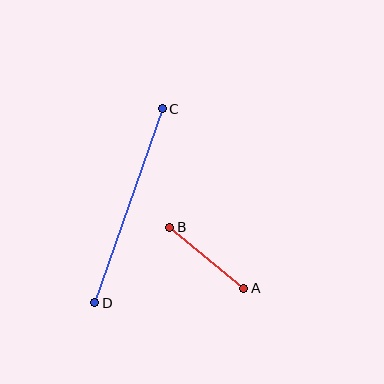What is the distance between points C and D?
The distance is approximately 206 pixels.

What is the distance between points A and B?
The distance is approximately 96 pixels.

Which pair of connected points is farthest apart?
Points C and D are farthest apart.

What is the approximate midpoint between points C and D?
The midpoint is at approximately (129, 206) pixels.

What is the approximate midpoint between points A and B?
The midpoint is at approximately (207, 258) pixels.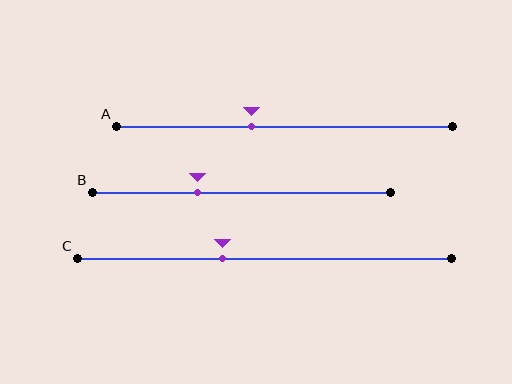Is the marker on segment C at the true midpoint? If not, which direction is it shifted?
No, the marker on segment C is shifted to the left by about 11% of the segment length.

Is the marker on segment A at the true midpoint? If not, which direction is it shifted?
No, the marker on segment A is shifted to the left by about 10% of the segment length.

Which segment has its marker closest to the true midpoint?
Segment A has its marker closest to the true midpoint.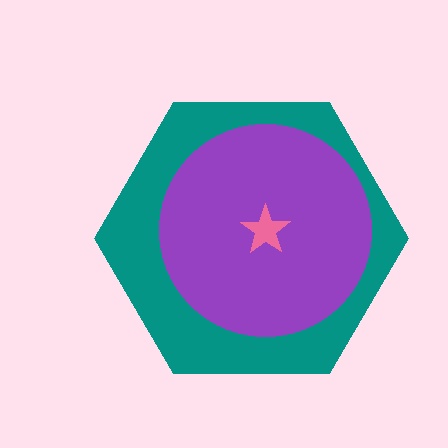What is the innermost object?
The pink star.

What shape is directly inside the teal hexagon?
The purple circle.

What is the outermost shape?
The teal hexagon.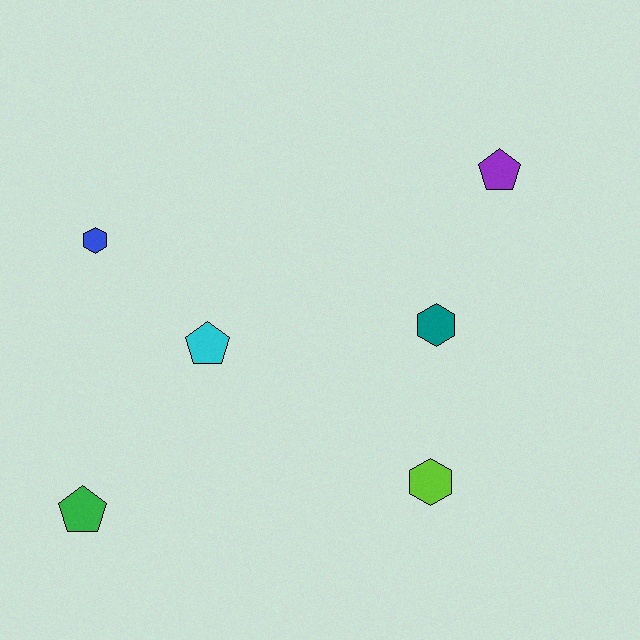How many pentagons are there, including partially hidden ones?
There are 3 pentagons.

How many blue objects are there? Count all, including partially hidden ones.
There is 1 blue object.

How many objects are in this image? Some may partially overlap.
There are 6 objects.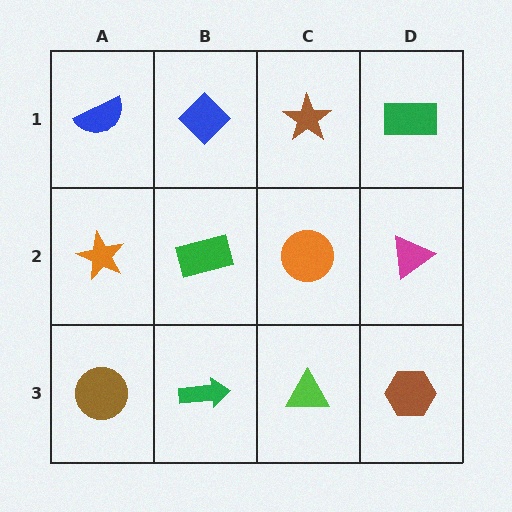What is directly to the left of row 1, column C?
A blue diamond.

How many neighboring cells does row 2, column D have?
3.